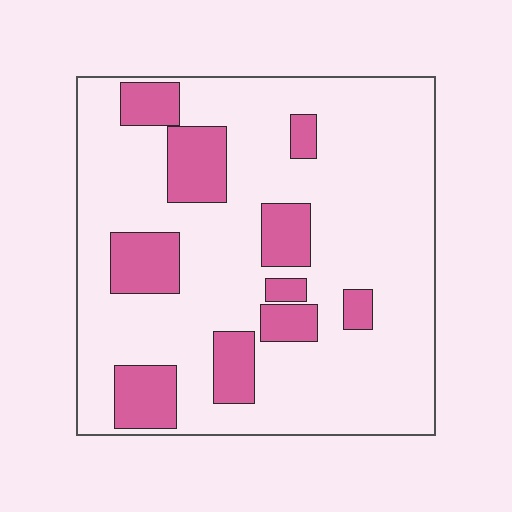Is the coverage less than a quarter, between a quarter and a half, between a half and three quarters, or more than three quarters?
Less than a quarter.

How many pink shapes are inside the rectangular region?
10.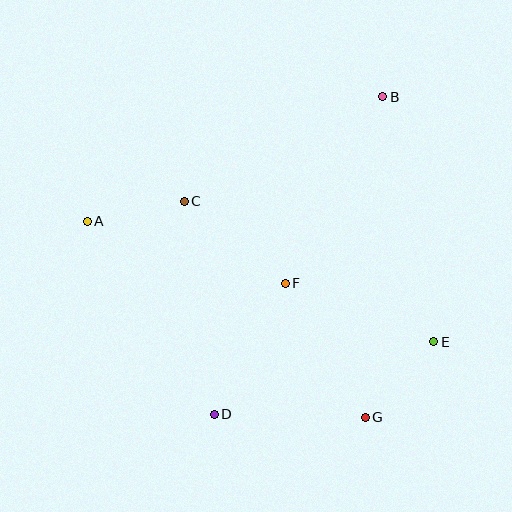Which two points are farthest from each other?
Points A and E are farthest from each other.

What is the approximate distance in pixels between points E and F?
The distance between E and F is approximately 160 pixels.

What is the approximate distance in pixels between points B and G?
The distance between B and G is approximately 321 pixels.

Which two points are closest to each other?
Points A and C are closest to each other.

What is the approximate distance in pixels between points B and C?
The distance between B and C is approximately 225 pixels.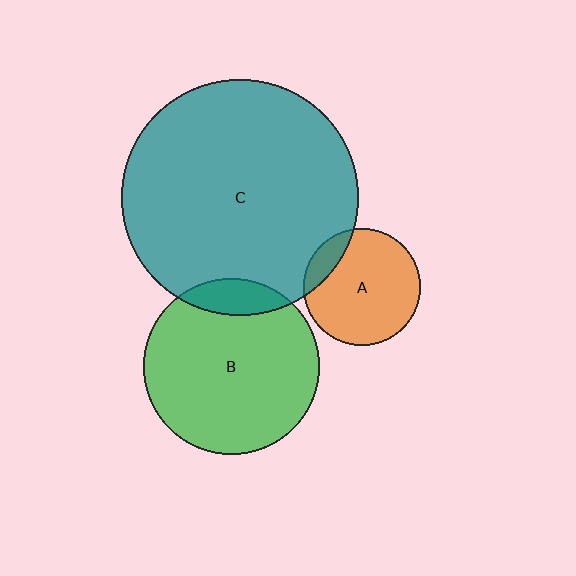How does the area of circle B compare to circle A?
Approximately 2.2 times.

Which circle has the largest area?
Circle C (teal).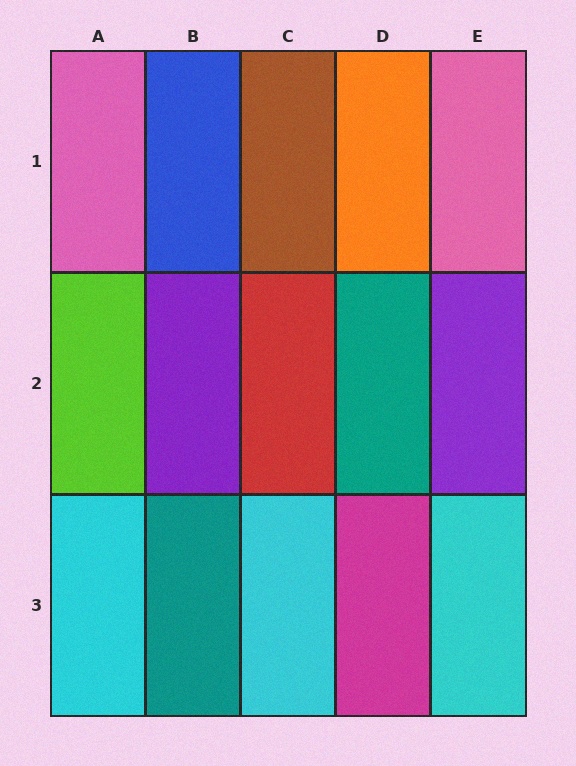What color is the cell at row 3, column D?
Magenta.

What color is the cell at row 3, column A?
Cyan.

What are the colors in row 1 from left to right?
Pink, blue, brown, orange, pink.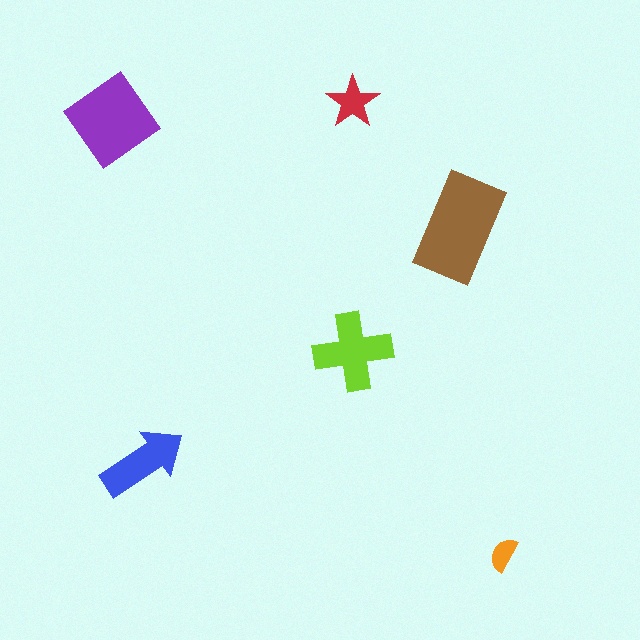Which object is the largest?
The brown rectangle.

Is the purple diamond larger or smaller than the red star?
Larger.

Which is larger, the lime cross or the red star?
The lime cross.